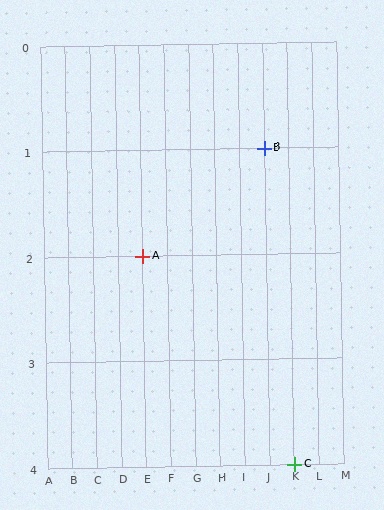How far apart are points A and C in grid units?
Points A and C are 6 columns and 2 rows apart (about 6.3 grid units diagonally).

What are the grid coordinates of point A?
Point A is at grid coordinates (E, 2).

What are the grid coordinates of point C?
Point C is at grid coordinates (K, 4).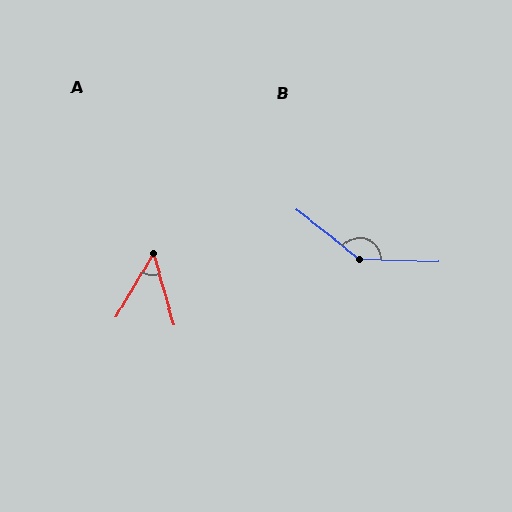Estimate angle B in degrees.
Approximately 143 degrees.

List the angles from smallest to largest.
A (46°), B (143°).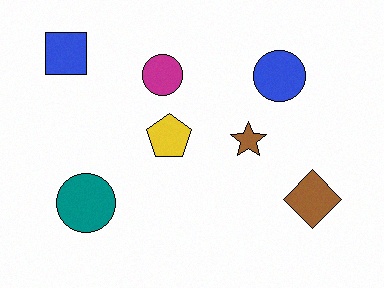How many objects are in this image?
There are 7 objects.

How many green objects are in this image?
There are no green objects.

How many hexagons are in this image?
There are no hexagons.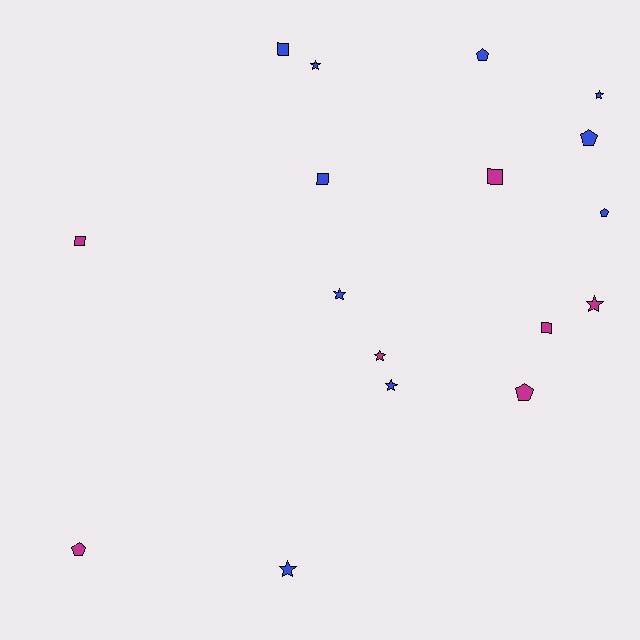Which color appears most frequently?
Blue, with 10 objects.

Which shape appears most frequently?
Star, with 7 objects.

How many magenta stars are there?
There are 2 magenta stars.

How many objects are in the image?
There are 17 objects.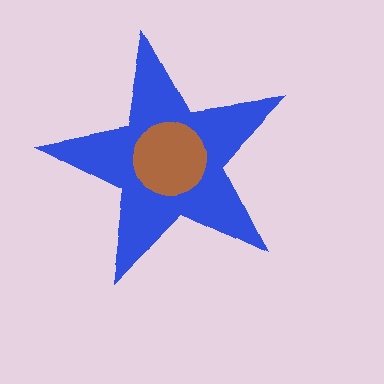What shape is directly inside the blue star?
The brown circle.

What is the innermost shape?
The brown circle.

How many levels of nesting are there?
2.